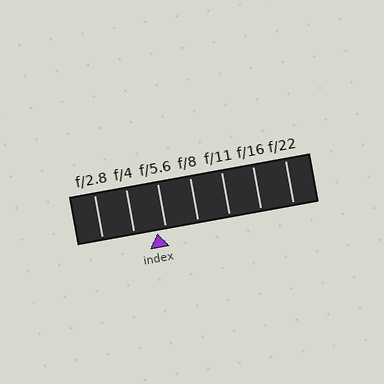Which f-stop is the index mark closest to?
The index mark is closest to f/5.6.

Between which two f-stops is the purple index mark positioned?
The index mark is between f/4 and f/5.6.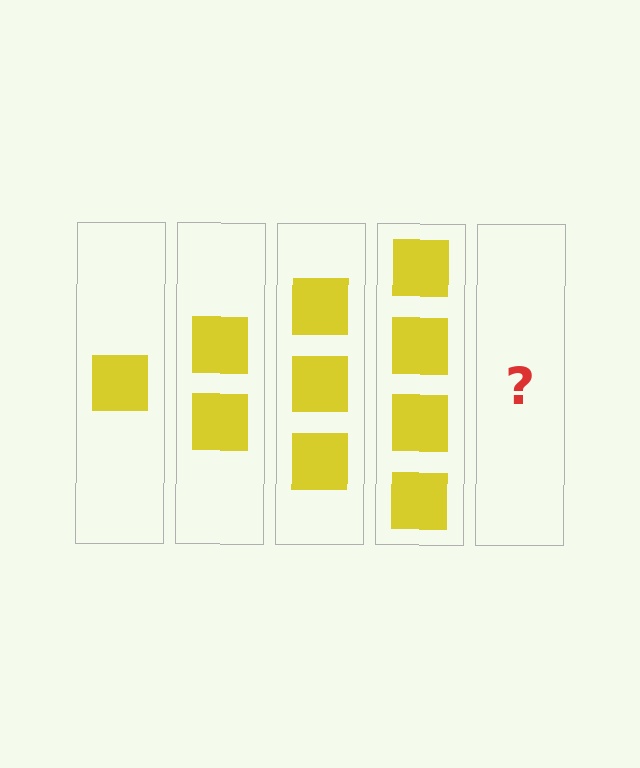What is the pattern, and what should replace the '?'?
The pattern is that each step adds one more square. The '?' should be 5 squares.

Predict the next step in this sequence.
The next step is 5 squares.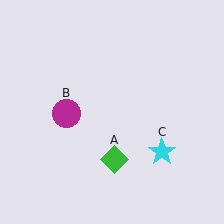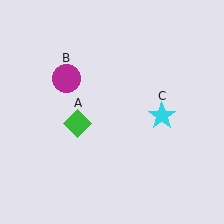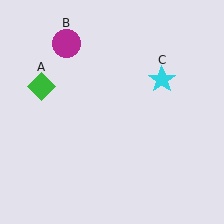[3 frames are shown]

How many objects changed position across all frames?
3 objects changed position: green diamond (object A), magenta circle (object B), cyan star (object C).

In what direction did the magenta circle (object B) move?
The magenta circle (object B) moved up.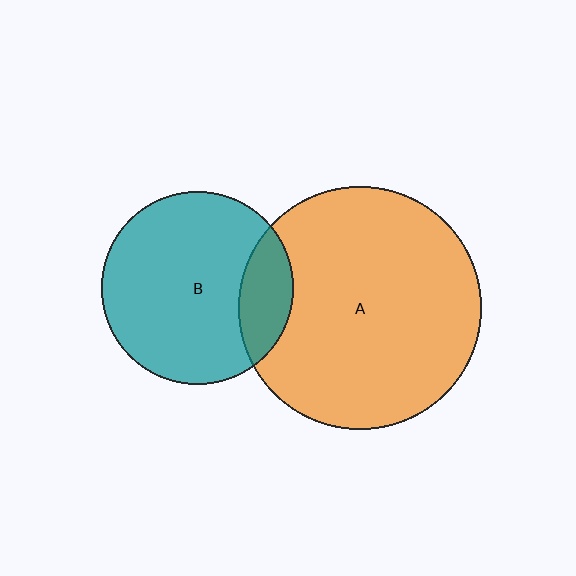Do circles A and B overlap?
Yes.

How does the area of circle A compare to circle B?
Approximately 1.6 times.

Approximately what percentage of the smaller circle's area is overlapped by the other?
Approximately 20%.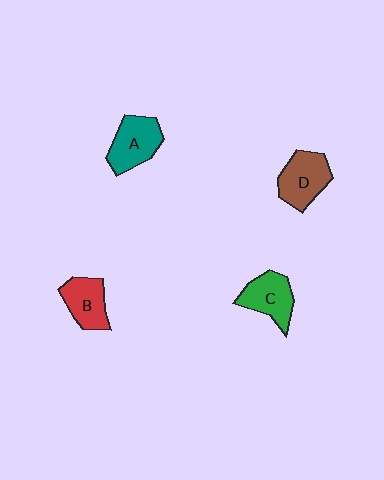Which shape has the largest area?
Shape D (brown).